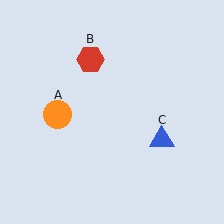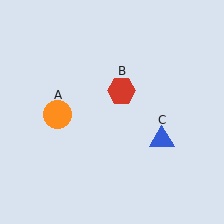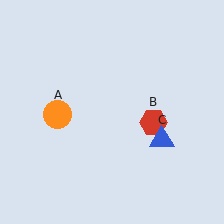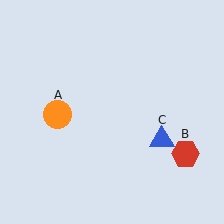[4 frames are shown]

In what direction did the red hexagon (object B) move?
The red hexagon (object B) moved down and to the right.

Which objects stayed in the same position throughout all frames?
Orange circle (object A) and blue triangle (object C) remained stationary.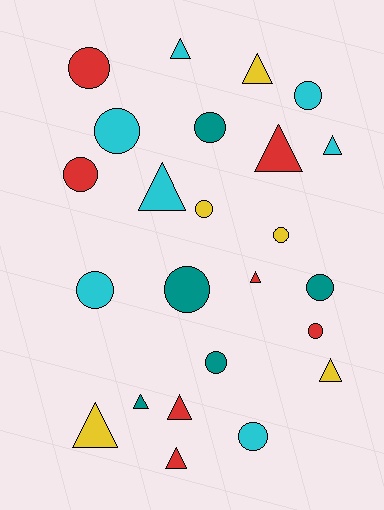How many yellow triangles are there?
There are 3 yellow triangles.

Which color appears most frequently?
Red, with 7 objects.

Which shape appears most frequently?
Circle, with 13 objects.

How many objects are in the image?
There are 24 objects.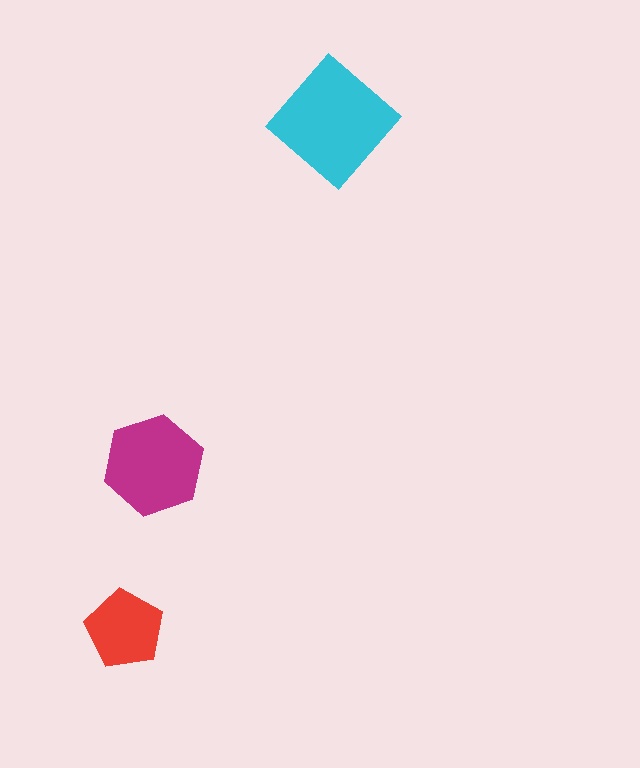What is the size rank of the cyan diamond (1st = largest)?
1st.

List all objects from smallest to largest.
The red pentagon, the magenta hexagon, the cyan diamond.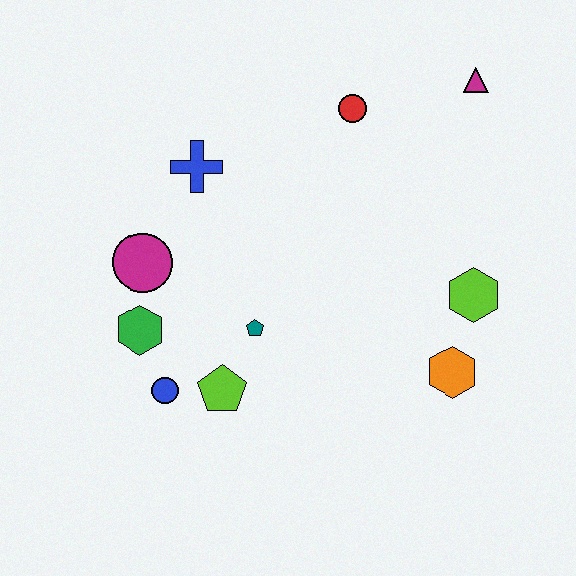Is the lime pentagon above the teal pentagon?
No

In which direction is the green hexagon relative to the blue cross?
The green hexagon is below the blue cross.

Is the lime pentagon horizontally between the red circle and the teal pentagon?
No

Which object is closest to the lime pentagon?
The blue circle is closest to the lime pentagon.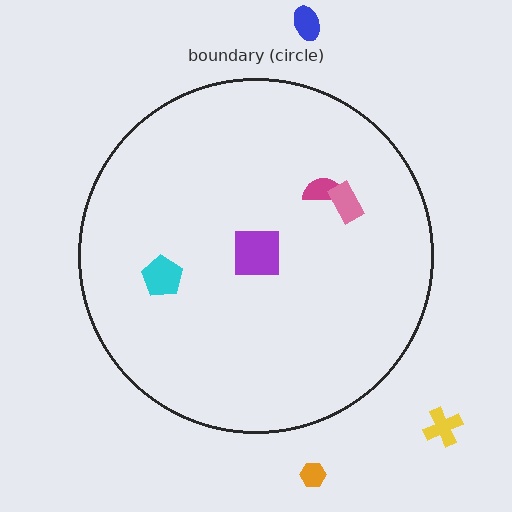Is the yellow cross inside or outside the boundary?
Outside.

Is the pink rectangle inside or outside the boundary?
Inside.